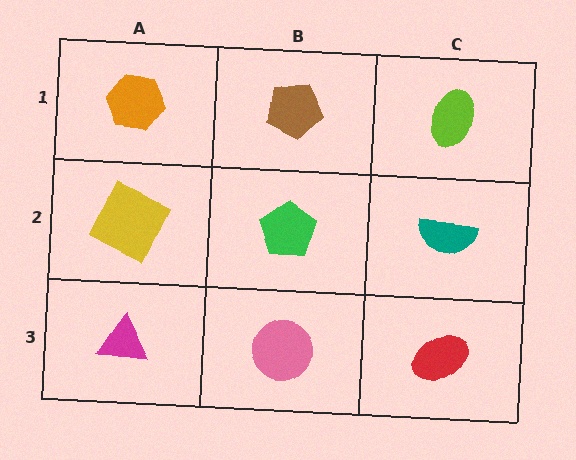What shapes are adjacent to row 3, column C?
A teal semicircle (row 2, column C), a pink circle (row 3, column B).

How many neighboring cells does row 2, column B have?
4.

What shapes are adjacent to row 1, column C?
A teal semicircle (row 2, column C), a brown pentagon (row 1, column B).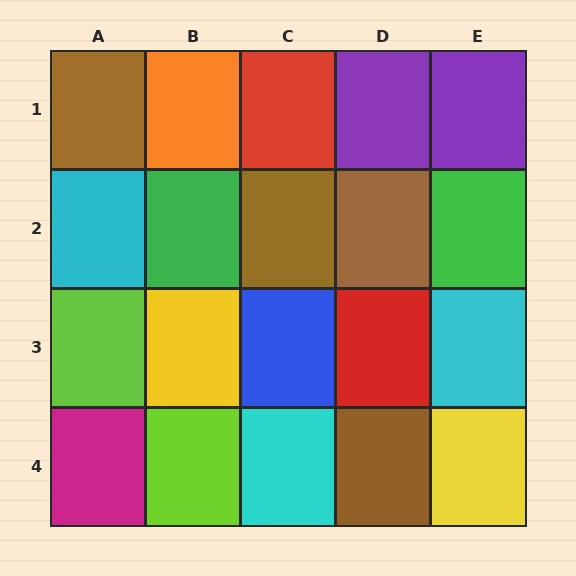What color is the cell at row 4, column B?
Lime.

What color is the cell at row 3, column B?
Yellow.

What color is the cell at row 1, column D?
Purple.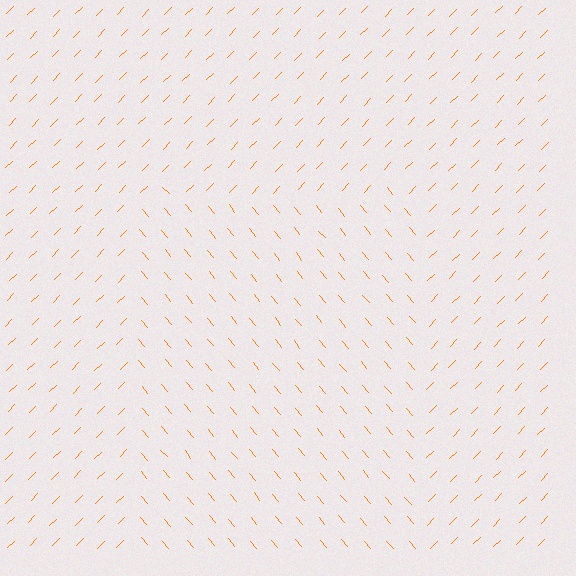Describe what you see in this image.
The image is filled with small orange line segments. A rectangle region in the image has lines oriented differently from the surrounding lines, creating a visible texture boundary.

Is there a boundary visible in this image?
Yes, there is a texture boundary formed by a change in line orientation.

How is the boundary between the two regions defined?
The boundary is defined purely by a change in line orientation (approximately 85 degrees difference). All lines are the same color and thickness.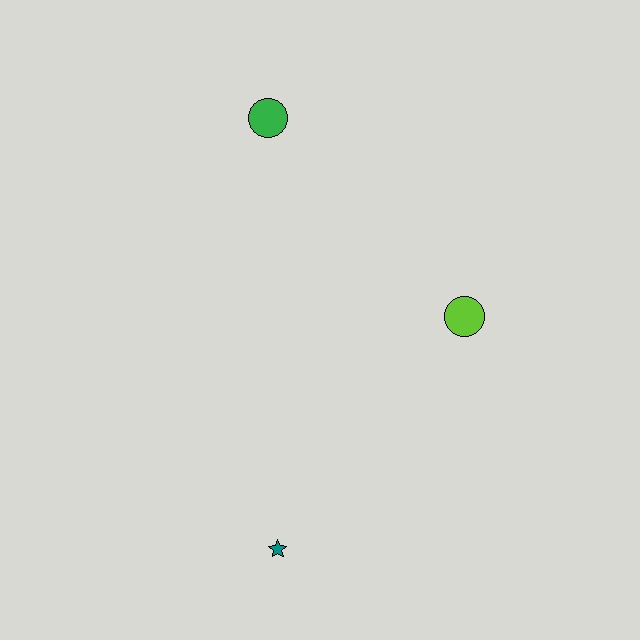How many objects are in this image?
There are 3 objects.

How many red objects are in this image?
There are no red objects.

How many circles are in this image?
There are 2 circles.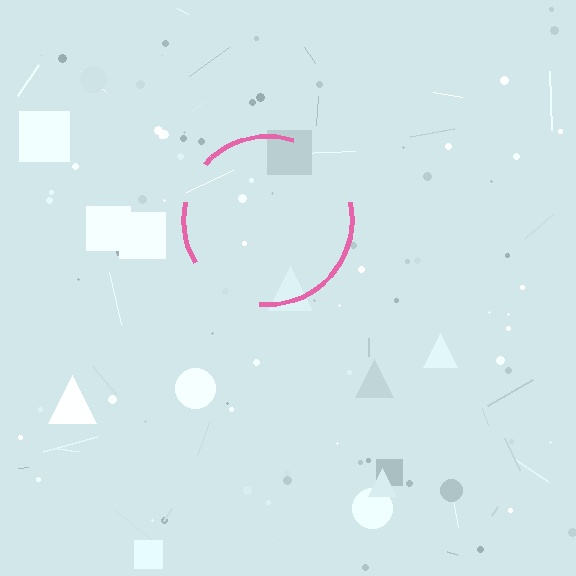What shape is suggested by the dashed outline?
The dashed outline suggests a circle.